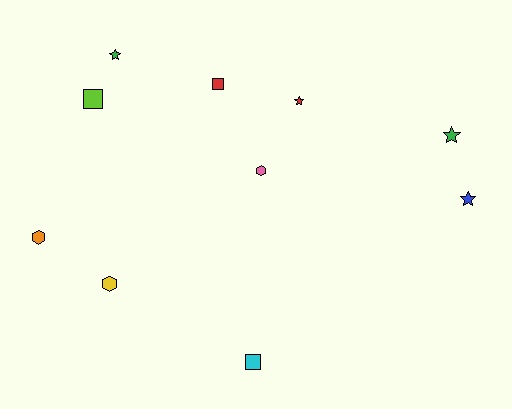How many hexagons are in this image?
There are 3 hexagons.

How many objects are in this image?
There are 10 objects.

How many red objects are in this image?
There are 2 red objects.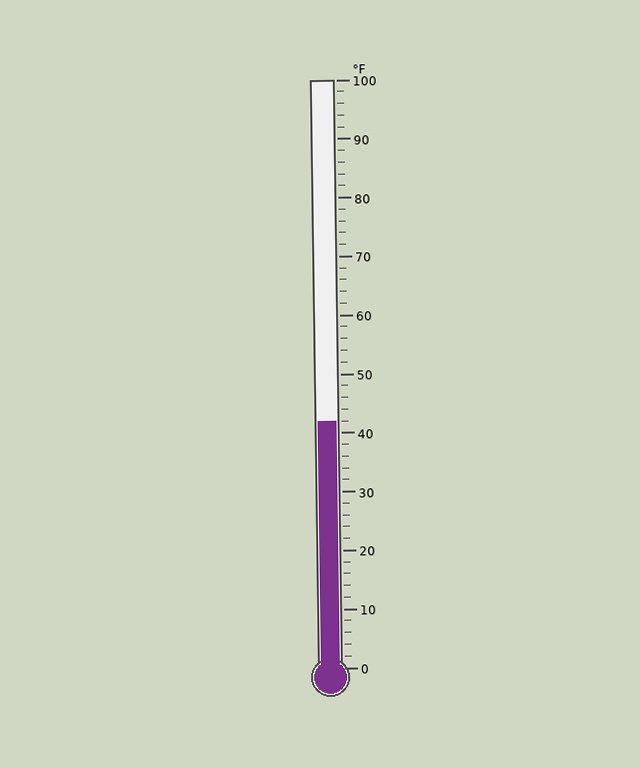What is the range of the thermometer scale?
The thermometer scale ranges from 0°F to 100°F.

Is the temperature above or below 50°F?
The temperature is below 50°F.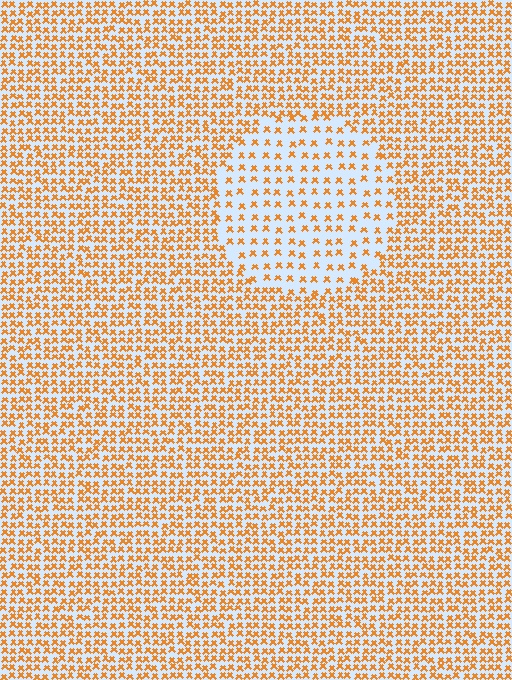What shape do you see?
I see a circle.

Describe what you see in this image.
The image contains small orange elements arranged at two different densities. A circle-shaped region is visible where the elements are less densely packed than the surrounding area.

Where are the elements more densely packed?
The elements are more densely packed outside the circle boundary.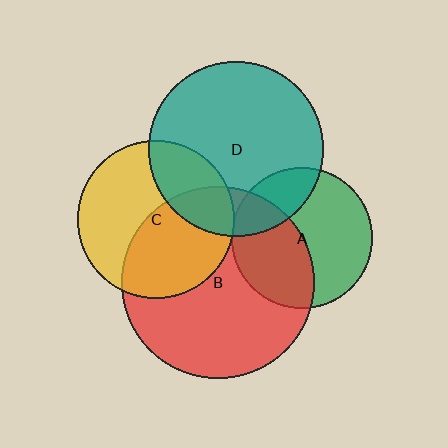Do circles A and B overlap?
Yes.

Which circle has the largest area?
Circle B (red).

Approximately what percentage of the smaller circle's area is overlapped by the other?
Approximately 45%.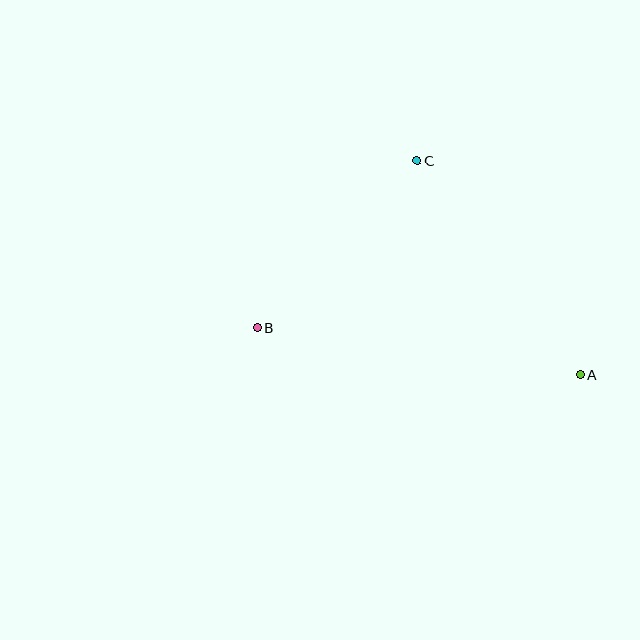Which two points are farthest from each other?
Points A and B are farthest from each other.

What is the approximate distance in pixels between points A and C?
The distance between A and C is approximately 269 pixels.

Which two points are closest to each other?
Points B and C are closest to each other.